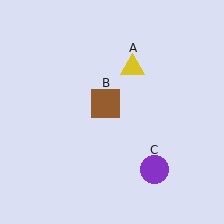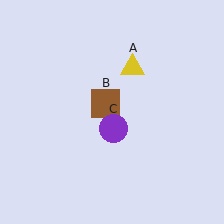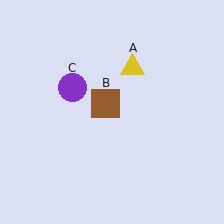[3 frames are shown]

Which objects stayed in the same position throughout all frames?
Yellow triangle (object A) and brown square (object B) remained stationary.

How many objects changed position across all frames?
1 object changed position: purple circle (object C).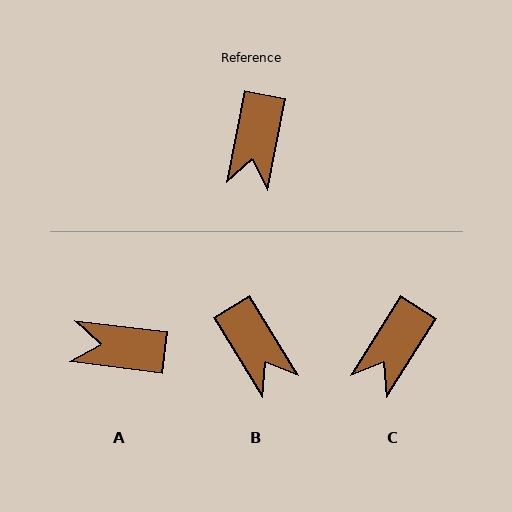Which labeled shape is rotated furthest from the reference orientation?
A, about 86 degrees away.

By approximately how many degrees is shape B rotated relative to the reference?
Approximately 42 degrees counter-clockwise.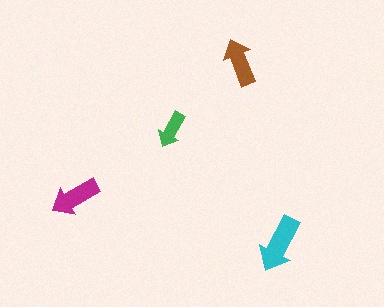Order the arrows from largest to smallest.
the cyan one, the magenta one, the brown one, the green one.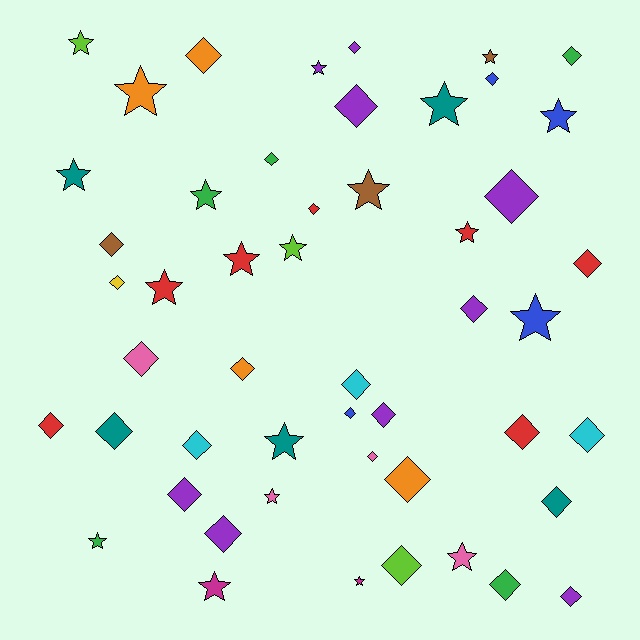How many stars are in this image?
There are 20 stars.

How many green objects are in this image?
There are 5 green objects.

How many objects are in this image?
There are 50 objects.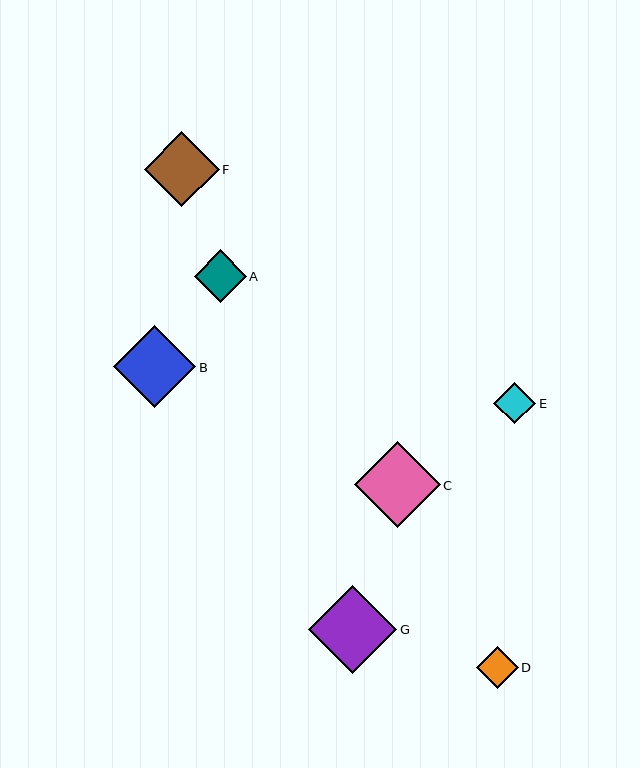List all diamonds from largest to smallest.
From largest to smallest: G, C, B, F, A, D, E.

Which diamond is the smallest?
Diamond E is the smallest with a size of approximately 42 pixels.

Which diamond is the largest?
Diamond G is the largest with a size of approximately 88 pixels.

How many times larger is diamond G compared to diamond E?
Diamond G is approximately 2.1 times the size of diamond E.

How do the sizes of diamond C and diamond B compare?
Diamond C and diamond B are approximately the same size.